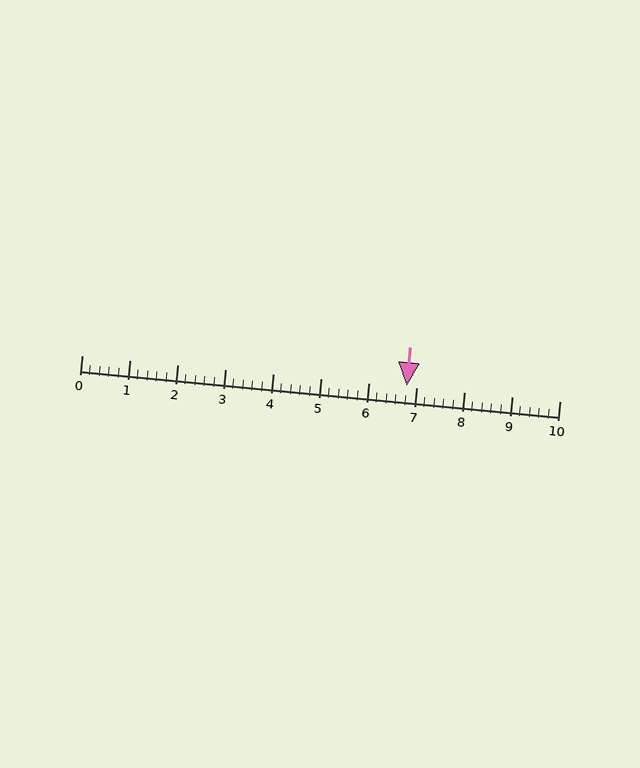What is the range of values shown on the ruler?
The ruler shows values from 0 to 10.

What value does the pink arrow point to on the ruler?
The pink arrow points to approximately 6.8.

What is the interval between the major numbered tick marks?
The major tick marks are spaced 1 units apart.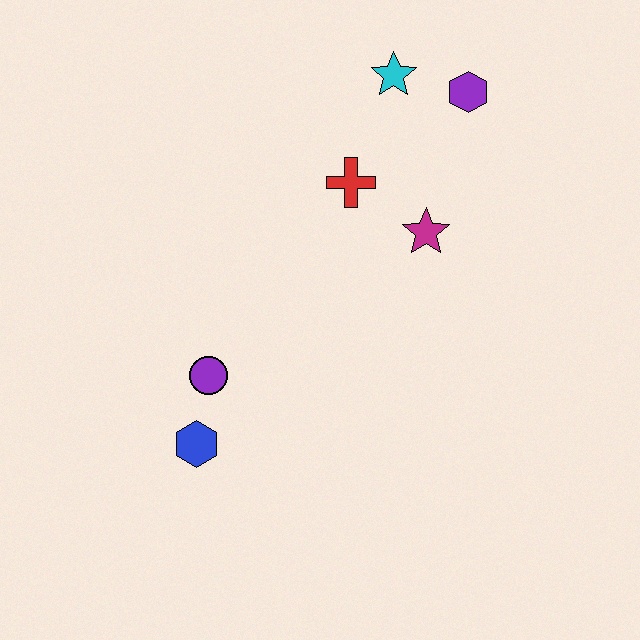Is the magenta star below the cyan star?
Yes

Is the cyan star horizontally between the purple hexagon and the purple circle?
Yes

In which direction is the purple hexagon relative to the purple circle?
The purple hexagon is above the purple circle.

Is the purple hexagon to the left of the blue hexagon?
No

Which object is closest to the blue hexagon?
The purple circle is closest to the blue hexagon.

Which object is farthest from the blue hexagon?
The purple hexagon is farthest from the blue hexagon.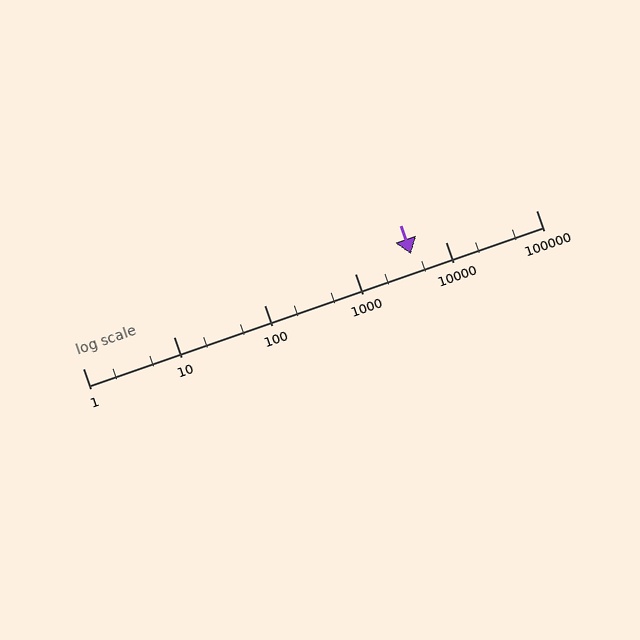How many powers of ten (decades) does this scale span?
The scale spans 5 decades, from 1 to 100000.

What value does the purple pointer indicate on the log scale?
The pointer indicates approximately 4200.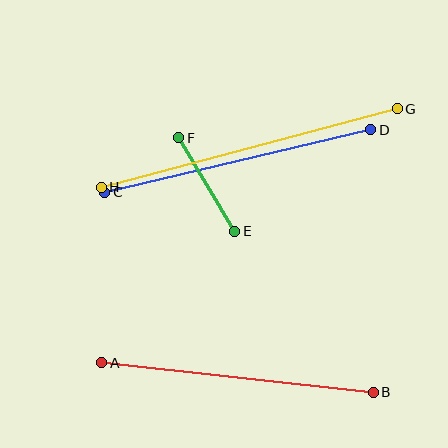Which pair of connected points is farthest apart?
Points G and H are farthest apart.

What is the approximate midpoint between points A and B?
The midpoint is at approximately (237, 377) pixels.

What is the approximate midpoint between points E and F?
The midpoint is at approximately (207, 184) pixels.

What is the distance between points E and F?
The distance is approximately 109 pixels.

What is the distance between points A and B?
The distance is approximately 273 pixels.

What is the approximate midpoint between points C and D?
The midpoint is at approximately (238, 161) pixels.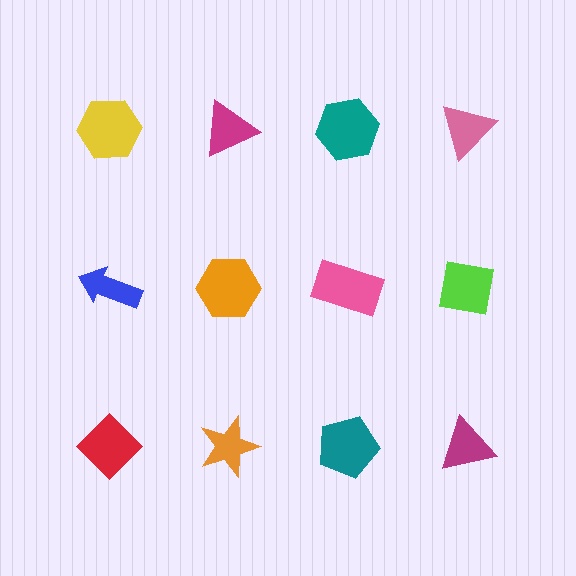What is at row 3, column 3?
A teal pentagon.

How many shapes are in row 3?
4 shapes.